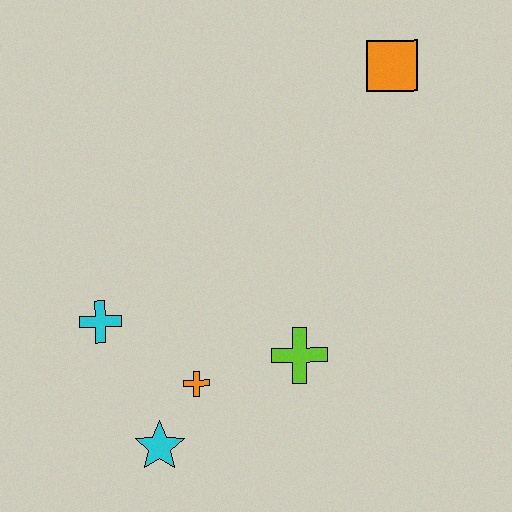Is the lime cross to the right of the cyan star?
Yes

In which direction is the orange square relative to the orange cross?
The orange square is above the orange cross.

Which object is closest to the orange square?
The lime cross is closest to the orange square.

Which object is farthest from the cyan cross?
The orange square is farthest from the cyan cross.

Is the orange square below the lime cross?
No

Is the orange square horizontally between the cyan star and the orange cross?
No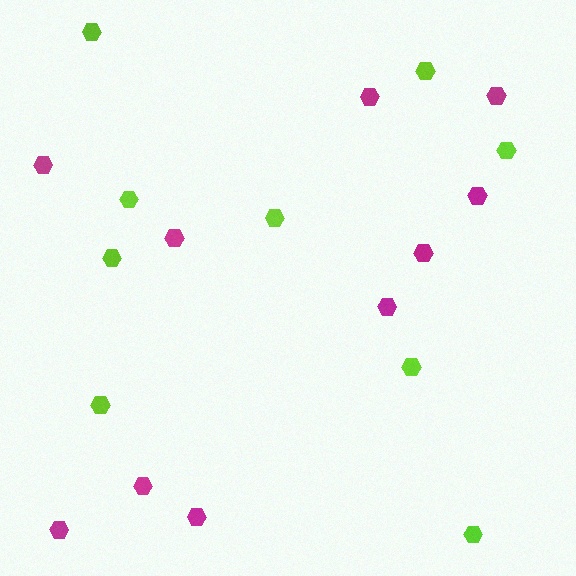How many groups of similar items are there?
There are 2 groups: one group of magenta hexagons (10) and one group of lime hexagons (9).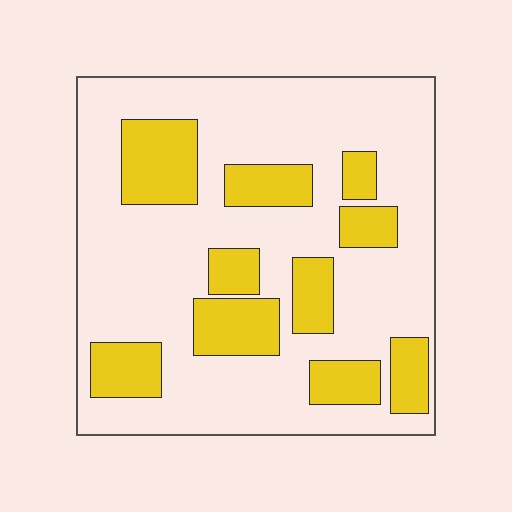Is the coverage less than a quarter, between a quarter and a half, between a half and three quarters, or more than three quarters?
Between a quarter and a half.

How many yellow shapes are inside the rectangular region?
10.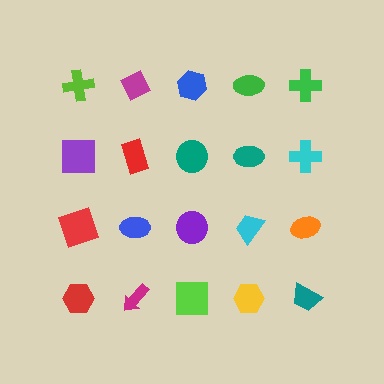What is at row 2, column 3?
A teal circle.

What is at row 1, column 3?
A blue hexagon.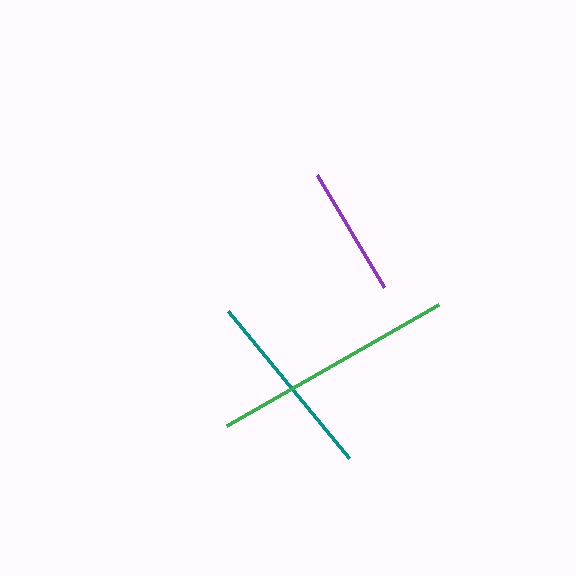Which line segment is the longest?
The green line is the longest at approximately 244 pixels.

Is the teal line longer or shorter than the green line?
The green line is longer than the teal line.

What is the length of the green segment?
The green segment is approximately 244 pixels long.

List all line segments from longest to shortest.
From longest to shortest: green, teal, purple.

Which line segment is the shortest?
The purple line is the shortest at approximately 131 pixels.